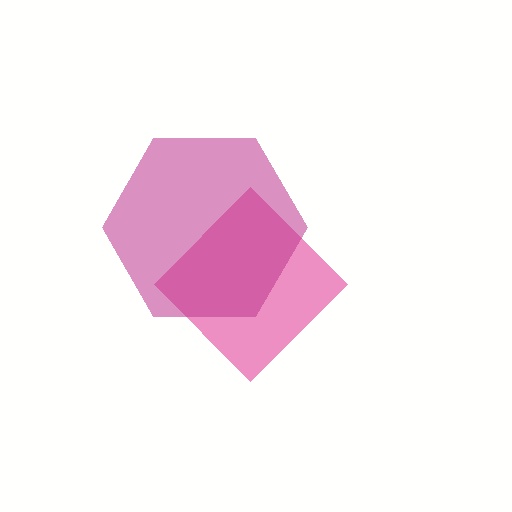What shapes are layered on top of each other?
The layered shapes are: a pink diamond, a magenta hexagon.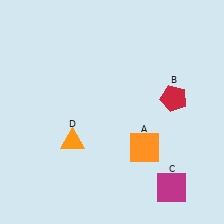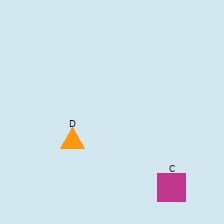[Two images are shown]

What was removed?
The red pentagon (B), the orange square (A) were removed in Image 2.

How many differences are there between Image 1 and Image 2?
There are 2 differences between the two images.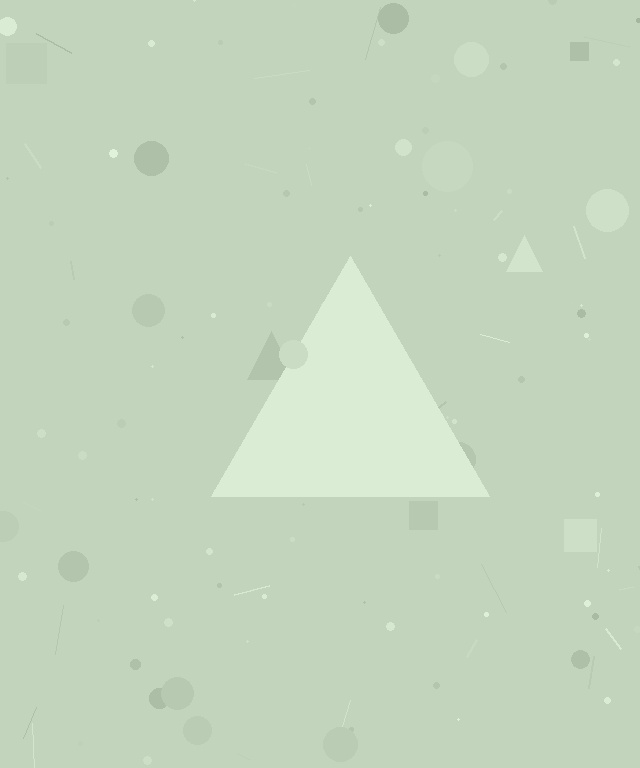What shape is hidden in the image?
A triangle is hidden in the image.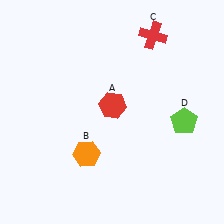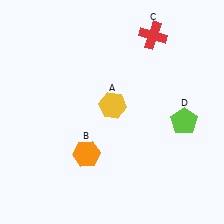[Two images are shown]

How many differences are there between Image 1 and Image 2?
There is 1 difference between the two images.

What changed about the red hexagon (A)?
In Image 1, A is red. In Image 2, it changed to yellow.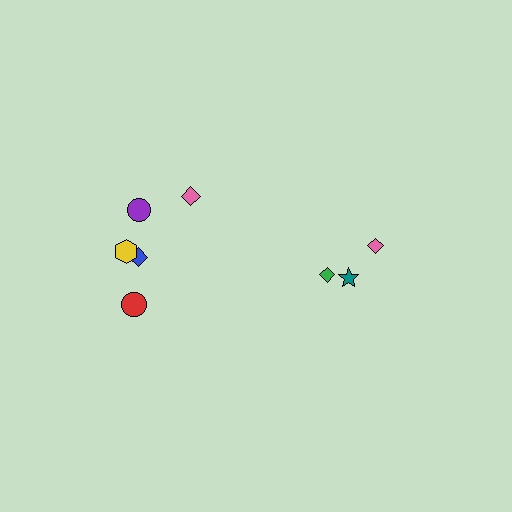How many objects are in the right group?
There are 3 objects.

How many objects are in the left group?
There are 5 objects.